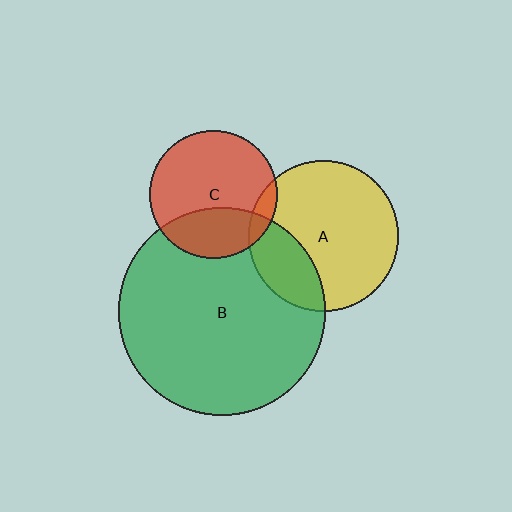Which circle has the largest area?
Circle B (green).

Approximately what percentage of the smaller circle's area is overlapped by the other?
Approximately 30%.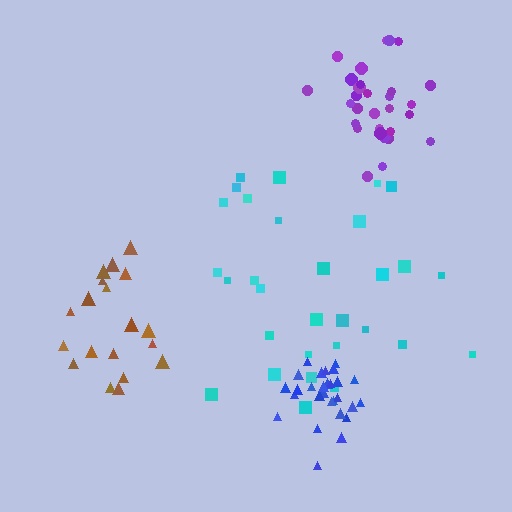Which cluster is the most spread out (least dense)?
Cyan.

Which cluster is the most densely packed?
Blue.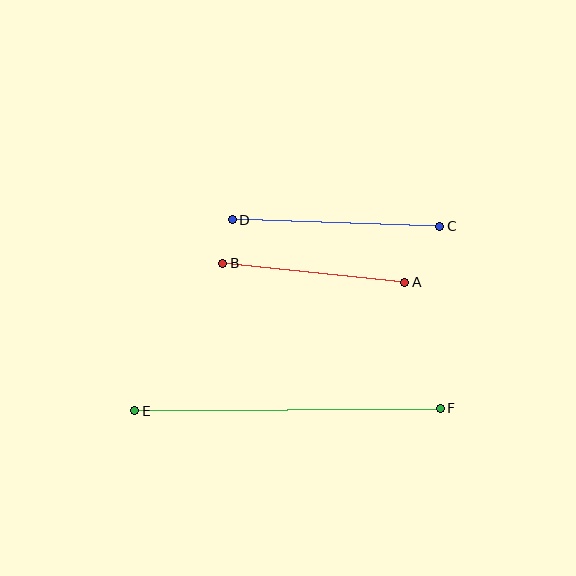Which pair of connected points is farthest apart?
Points E and F are farthest apart.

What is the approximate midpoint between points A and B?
The midpoint is at approximately (314, 273) pixels.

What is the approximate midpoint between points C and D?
The midpoint is at approximately (336, 223) pixels.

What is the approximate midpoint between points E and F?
The midpoint is at approximately (288, 410) pixels.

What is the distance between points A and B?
The distance is approximately 183 pixels.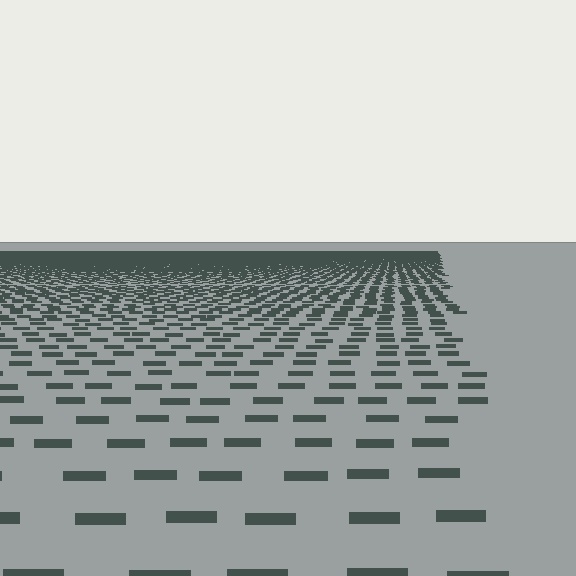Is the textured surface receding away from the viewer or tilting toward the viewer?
The surface is receding away from the viewer. Texture elements get smaller and denser toward the top.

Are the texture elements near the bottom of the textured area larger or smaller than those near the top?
Larger. Near the bottom, elements are closer to the viewer and appear at a bigger on-screen size.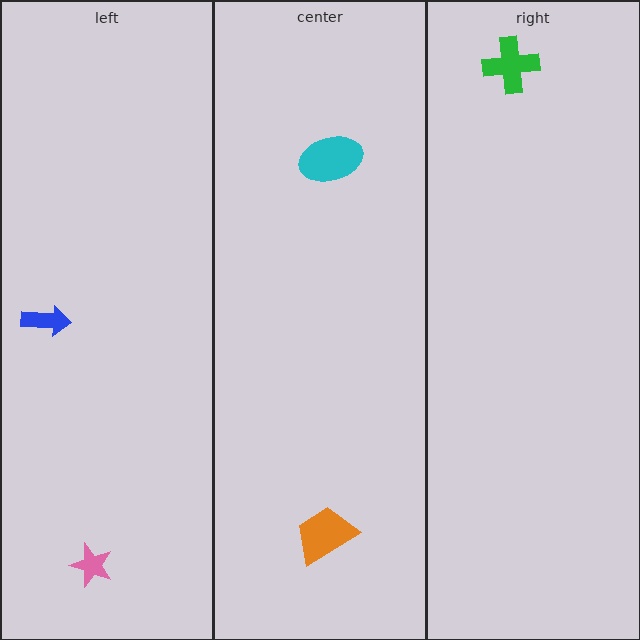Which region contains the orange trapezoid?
The center region.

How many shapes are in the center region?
2.